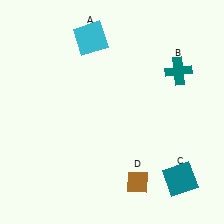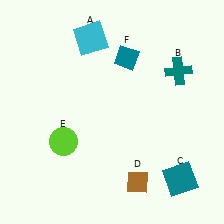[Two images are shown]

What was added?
A lime circle (E), a teal diamond (F) were added in Image 2.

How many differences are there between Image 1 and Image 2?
There are 2 differences between the two images.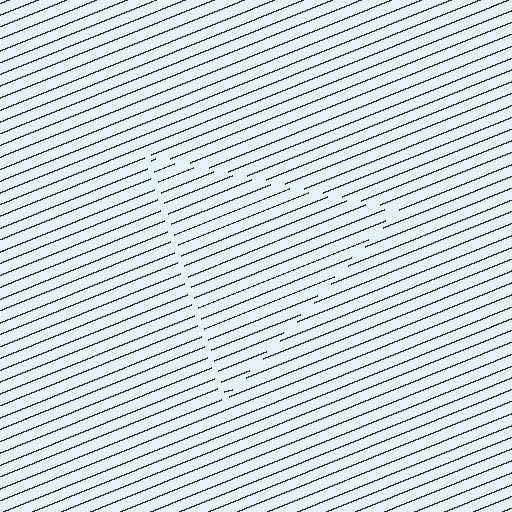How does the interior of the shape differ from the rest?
The interior of the shape contains the same grating, shifted by half a period — the contour is defined by the phase discontinuity where line-ends from the inner and outer gratings abut.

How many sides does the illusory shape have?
3 sides — the line-ends trace a triangle.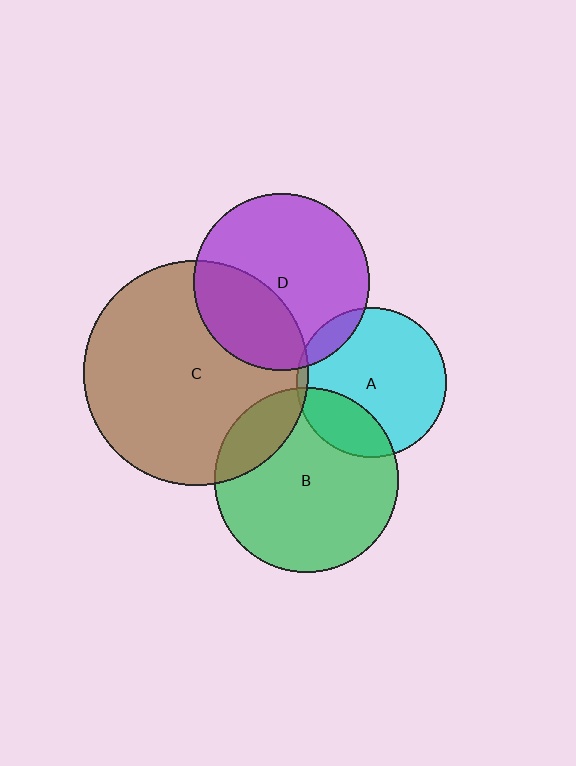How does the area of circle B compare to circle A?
Approximately 1.5 times.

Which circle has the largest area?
Circle C (brown).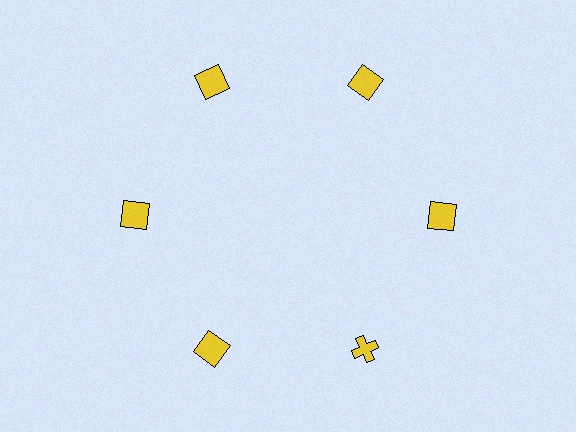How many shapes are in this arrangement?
There are 6 shapes arranged in a ring pattern.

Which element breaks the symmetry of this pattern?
The yellow cross at roughly the 5 o'clock position breaks the symmetry. All other shapes are yellow squares.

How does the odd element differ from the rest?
It has a different shape: cross instead of square.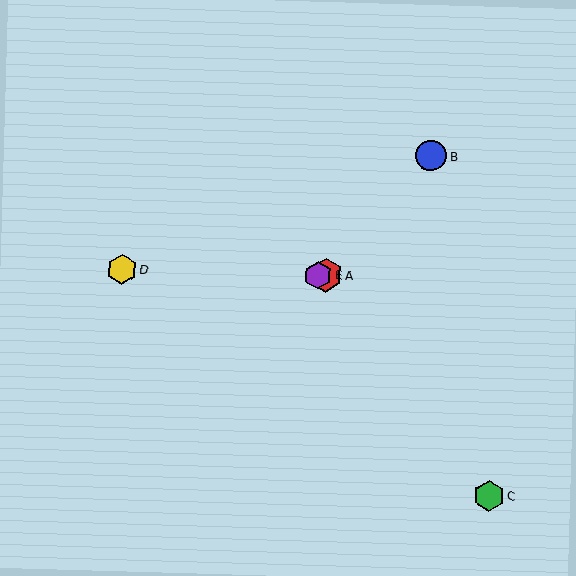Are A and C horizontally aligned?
No, A is at y≈275 and C is at y≈496.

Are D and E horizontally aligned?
Yes, both are at y≈269.